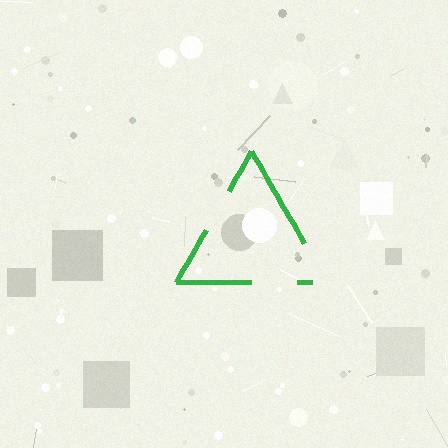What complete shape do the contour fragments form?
The contour fragments form a triangle.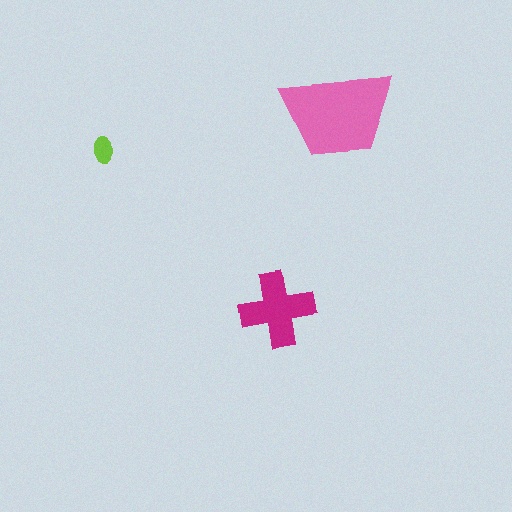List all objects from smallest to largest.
The lime ellipse, the magenta cross, the pink trapezoid.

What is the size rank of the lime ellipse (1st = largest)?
3rd.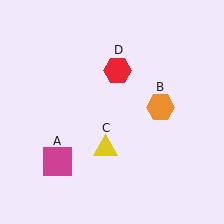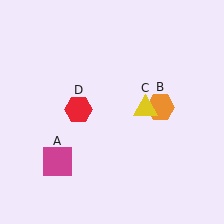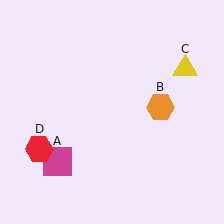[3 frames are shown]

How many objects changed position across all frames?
2 objects changed position: yellow triangle (object C), red hexagon (object D).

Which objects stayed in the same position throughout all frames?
Magenta square (object A) and orange hexagon (object B) remained stationary.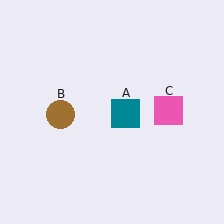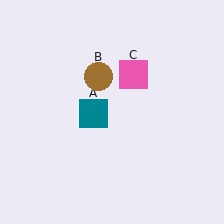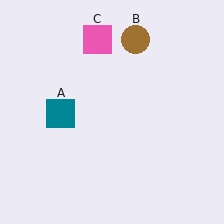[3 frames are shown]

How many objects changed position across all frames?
3 objects changed position: teal square (object A), brown circle (object B), pink square (object C).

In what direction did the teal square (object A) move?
The teal square (object A) moved left.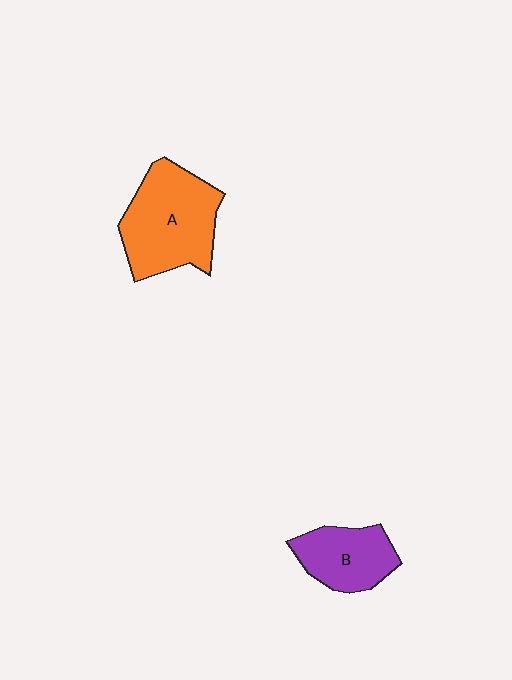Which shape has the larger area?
Shape A (orange).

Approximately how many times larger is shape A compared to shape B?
Approximately 1.6 times.